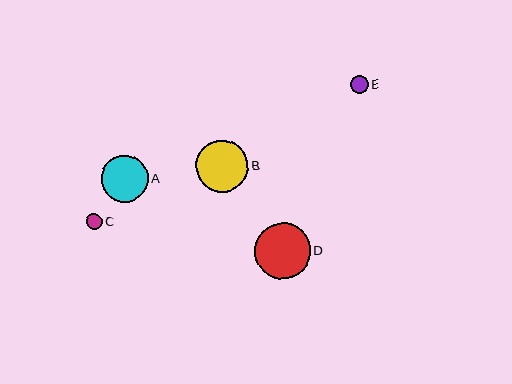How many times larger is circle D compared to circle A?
Circle D is approximately 1.2 times the size of circle A.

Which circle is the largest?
Circle D is the largest with a size of approximately 56 pixels.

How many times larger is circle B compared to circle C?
Circle B is approximately 3.4 times the size of circle C.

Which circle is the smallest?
Circle C is the smallest with a size of approximately 15 pixels.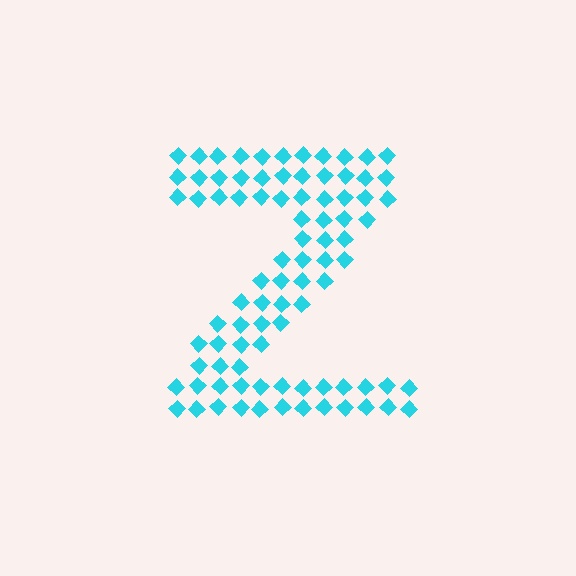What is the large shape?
The large shape is the letter Z.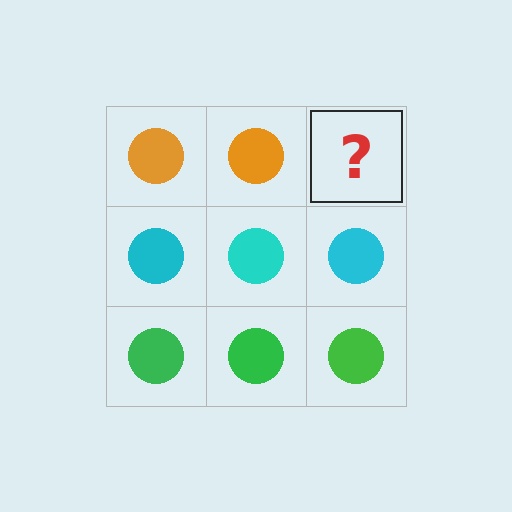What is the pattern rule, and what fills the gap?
The rule is that each row has a consistent color. The gap should be filled with an orange circle.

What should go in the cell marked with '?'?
The missing cell should contain an orange circle.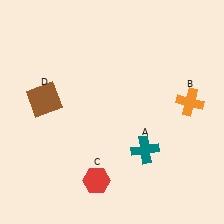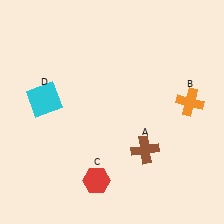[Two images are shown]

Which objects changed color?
A changed from teal to brown. D changed from brown to cyan.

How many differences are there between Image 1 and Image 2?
There are 2 differences between the two images.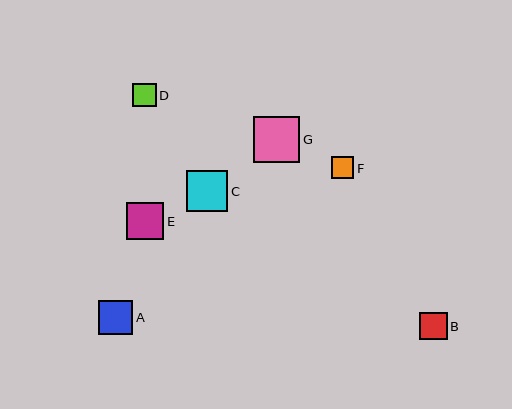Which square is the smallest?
Square F is the smallest with a size of approximately 22 pixels.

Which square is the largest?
Square G is the largest with a size of approximately 46 pixels.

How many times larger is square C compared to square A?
Square C is approximately 1.2 times the size of square A.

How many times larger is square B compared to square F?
Square B is approximately 1.3 times the size of square F.